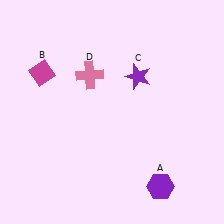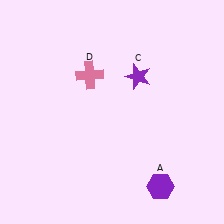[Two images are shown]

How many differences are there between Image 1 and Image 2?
There is 1 difference between the two images.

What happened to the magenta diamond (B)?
The magenta diamond (B) was removed in Image 2. It was in the top-left area of Image 1.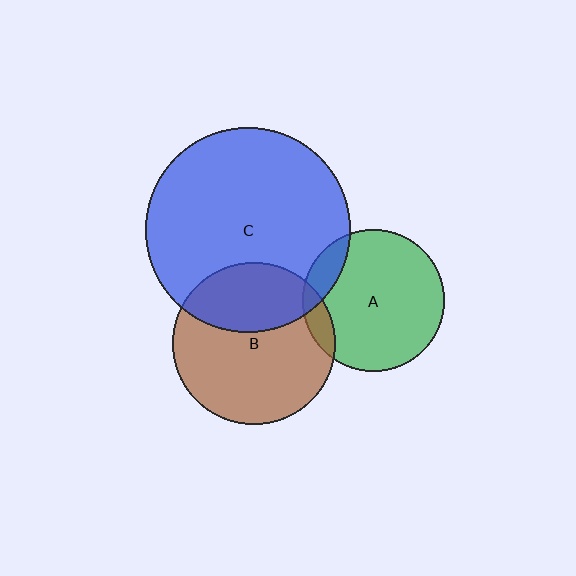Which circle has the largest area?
Circle C (blue).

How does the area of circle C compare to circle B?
Approximately 1.6 times.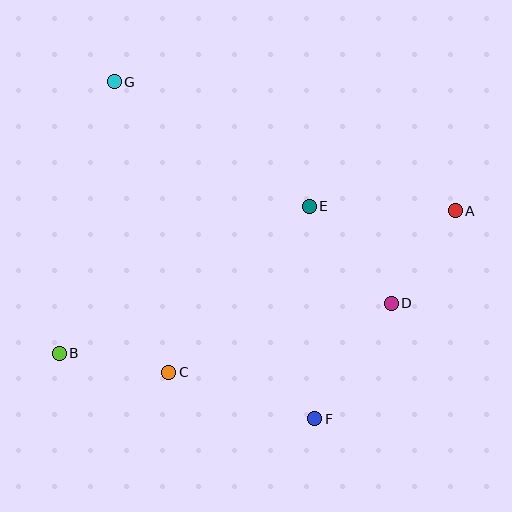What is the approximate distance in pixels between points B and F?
The distance between B and F is approximately 264 pixels.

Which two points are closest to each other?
Points B and C are closest to each other.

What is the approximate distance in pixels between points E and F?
The distance between E and F is approximately 213 pixels.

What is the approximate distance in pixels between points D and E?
The distance between D and E is approximately 127 pixels.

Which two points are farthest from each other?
Points A and B are farthest from each other.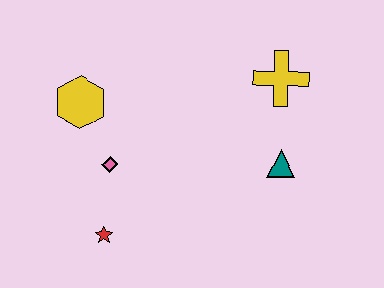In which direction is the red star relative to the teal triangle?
The red star is to the left of the teal triangle.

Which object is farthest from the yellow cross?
The red star is farthest from the yellow cross.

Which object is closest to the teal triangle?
The yellow cross is closest to the teal triangle.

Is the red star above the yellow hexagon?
No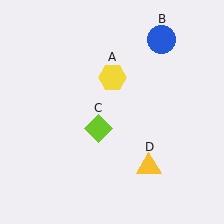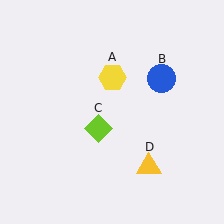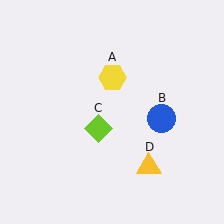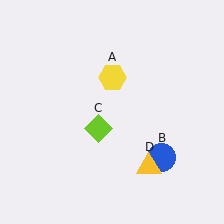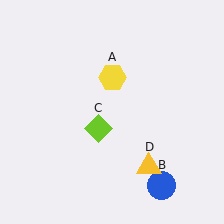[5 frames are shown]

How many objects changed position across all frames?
1 object changed position: blue circle (object B).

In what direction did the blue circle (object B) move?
The blue circle (object B) moved down.